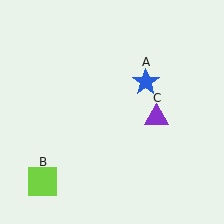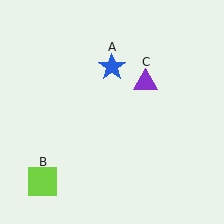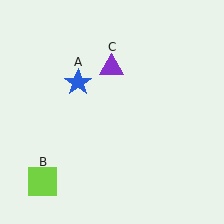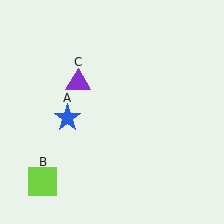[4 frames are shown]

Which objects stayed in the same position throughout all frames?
Lime square (object B) remained stationary.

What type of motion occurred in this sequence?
The blue star (object A), purple triangle (object C) rotated counterclockwise around the center of the scene.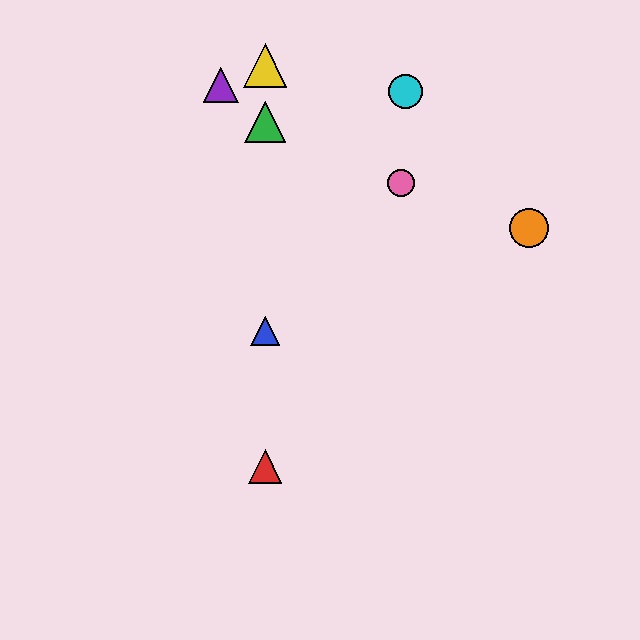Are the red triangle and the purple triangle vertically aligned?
No, the red triangle is at x≈265 and the purple triangle is at x≈221.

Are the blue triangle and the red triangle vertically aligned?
Yes, both are at x≈265.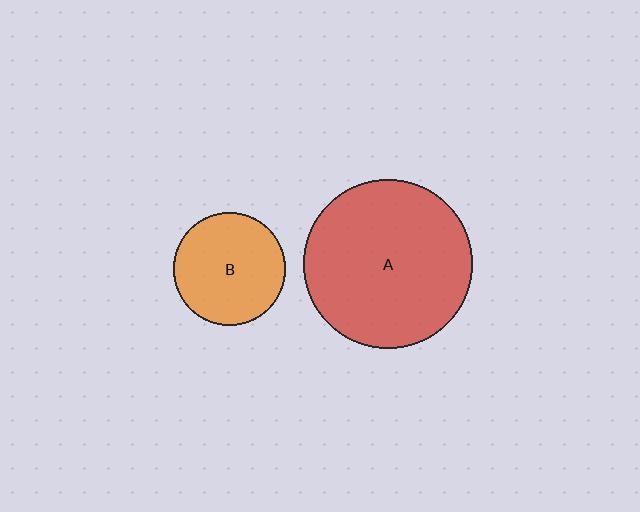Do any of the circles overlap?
No, none of the circles overlap.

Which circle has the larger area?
Circle A (red).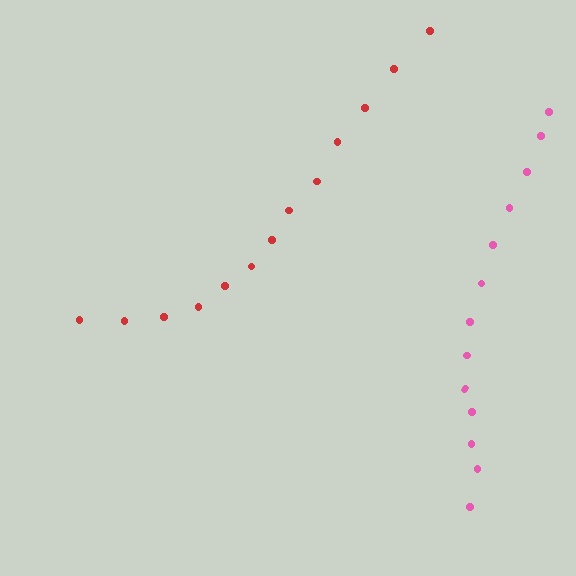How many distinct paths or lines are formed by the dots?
There are 2 distinct paths.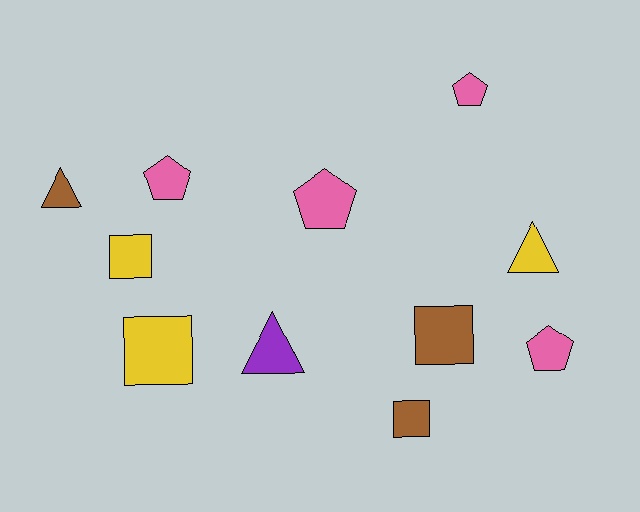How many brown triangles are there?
There is 1 brown triangle.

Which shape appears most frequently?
Square, with 4 objects.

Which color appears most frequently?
Pink, with 4 objects.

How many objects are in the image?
There are 11 objects.